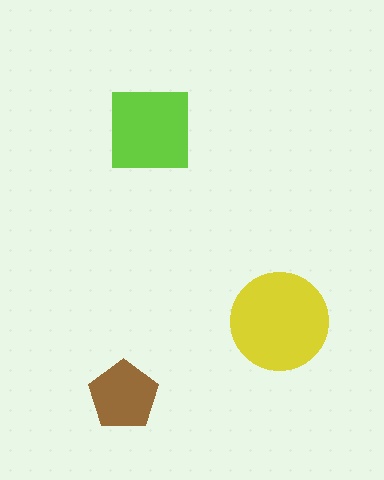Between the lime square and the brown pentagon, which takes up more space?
The lime square.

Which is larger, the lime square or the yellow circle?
The yellow circle.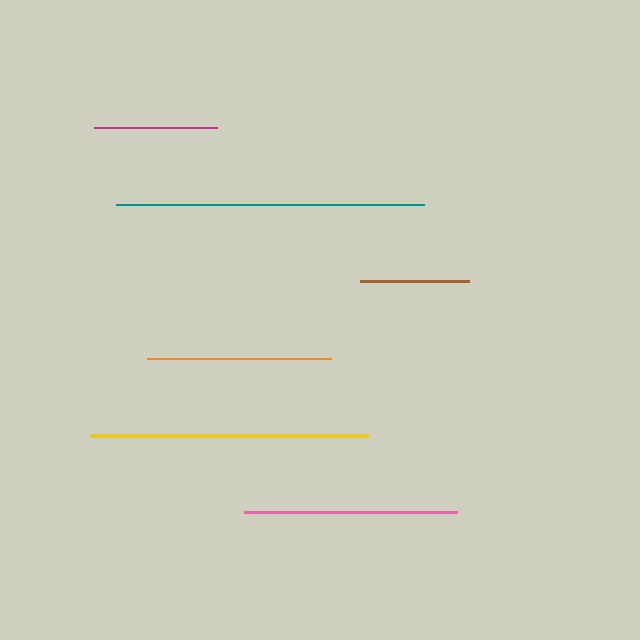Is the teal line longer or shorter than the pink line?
The teal line is longer than the pink line.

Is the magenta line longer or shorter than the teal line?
The teal line is longer than the magenta line.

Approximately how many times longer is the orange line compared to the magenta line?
The orange line is approximately 1.5 times the length of the magenta line.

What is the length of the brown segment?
The brown segment is approximately 110 pixels long.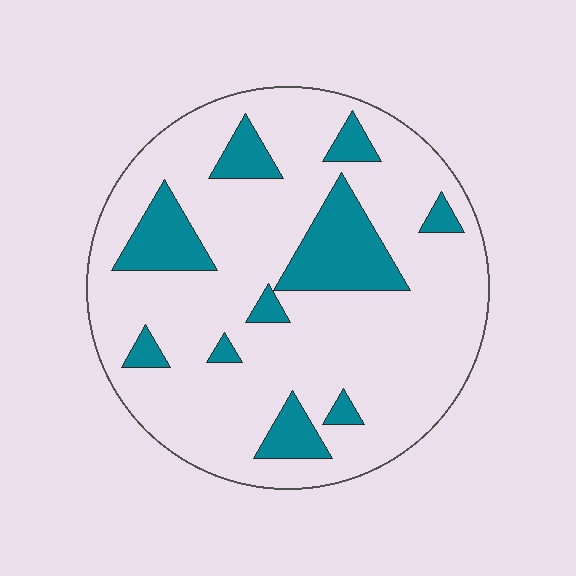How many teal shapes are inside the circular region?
10.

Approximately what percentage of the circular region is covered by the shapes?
Approximately 20%.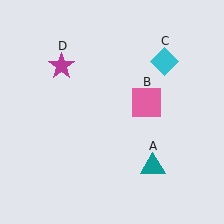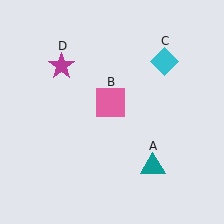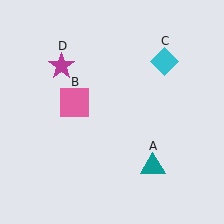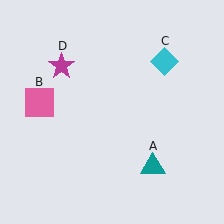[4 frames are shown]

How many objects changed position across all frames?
1 object changed position: pink square (object B).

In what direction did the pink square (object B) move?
The pink square (object B) moved left.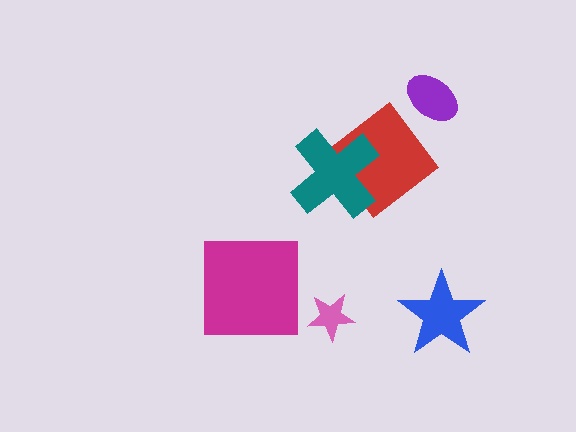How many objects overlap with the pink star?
0 objects overlap with the pink star.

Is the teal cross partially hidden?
No, no other shape covers it.